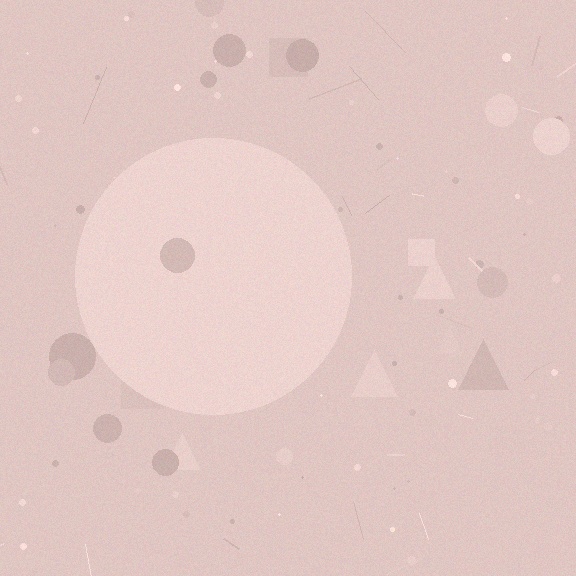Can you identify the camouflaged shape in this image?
The camouflaged shape is a circle.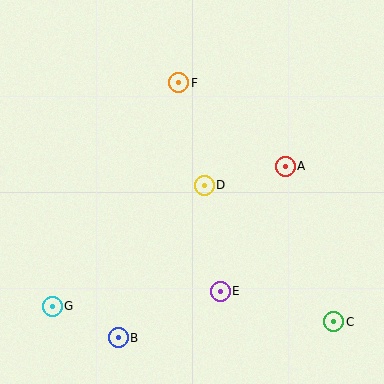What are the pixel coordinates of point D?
Point D is at (204, 185).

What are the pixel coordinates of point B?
Point B is at (118, 338).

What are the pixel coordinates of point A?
Point A is at (285, 166).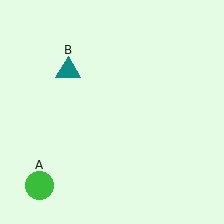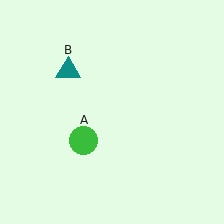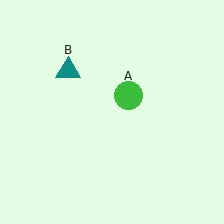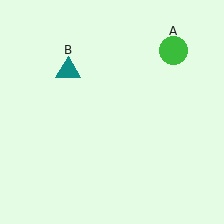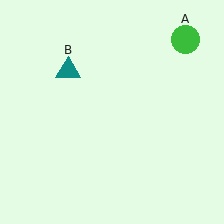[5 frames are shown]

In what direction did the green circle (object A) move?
The green circle (object A) moved up and to the right.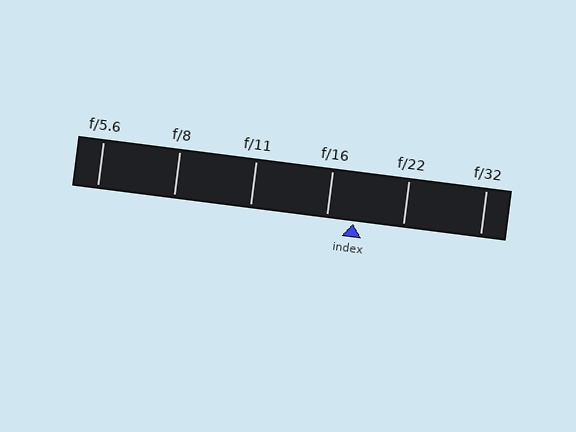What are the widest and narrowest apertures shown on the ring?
The widest aperture shown is f/5.6 and the narrowest is f/32.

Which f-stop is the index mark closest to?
The index mark is closest to f/16.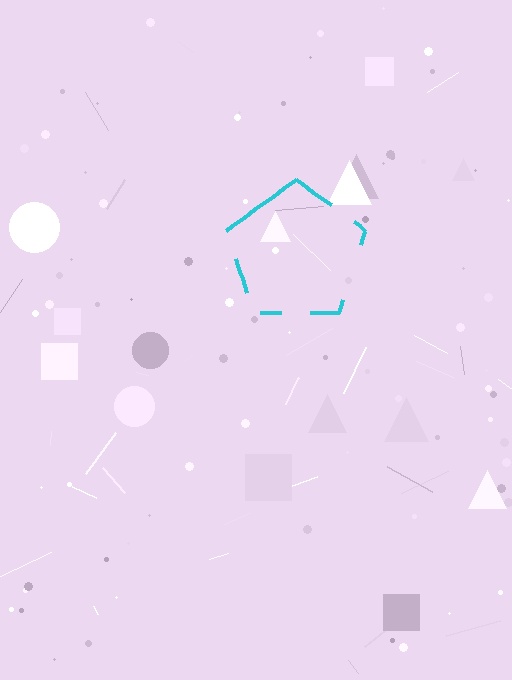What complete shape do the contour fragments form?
The contour fragments form a pentagon.